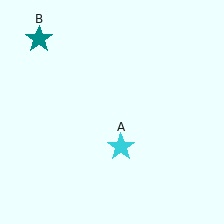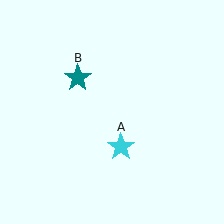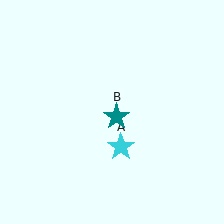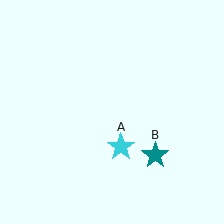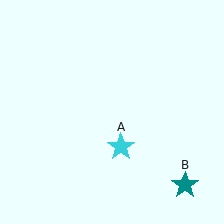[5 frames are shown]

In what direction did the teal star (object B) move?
The teal star (object B) moved down and to the right.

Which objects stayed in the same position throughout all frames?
Cyan star (object A) remained stationary.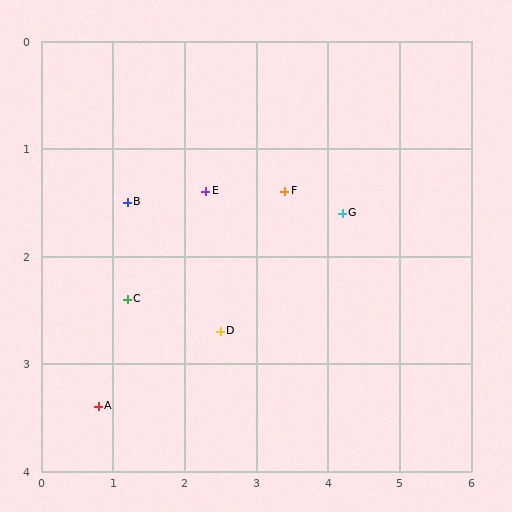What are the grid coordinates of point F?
Point F is at approximately (3.4, 1.4).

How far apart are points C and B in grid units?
Points C and B are about 0.9 grid units apart.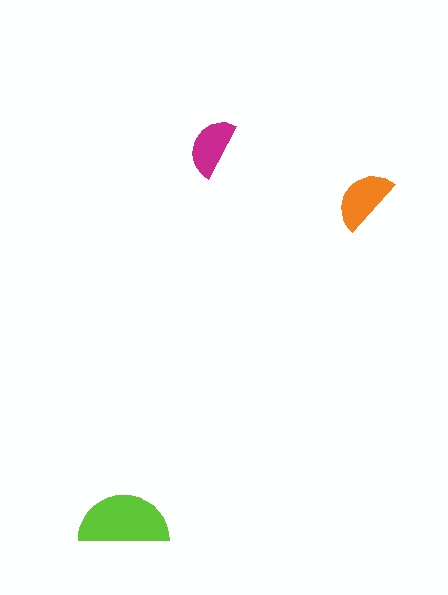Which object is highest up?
The magenta semicircle is topmost.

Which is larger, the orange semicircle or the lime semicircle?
The lime one.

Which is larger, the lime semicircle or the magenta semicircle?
The lime one.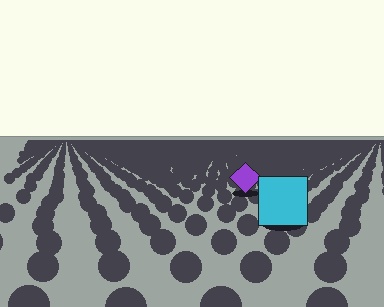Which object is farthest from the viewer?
The purple diamond is farthest from the viewer. It appears smaller and the ground texture around it is denser.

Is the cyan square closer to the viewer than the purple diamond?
Yes. The cyan square is closer — you can tell from the texture gradient: the ground texture is coarser near it.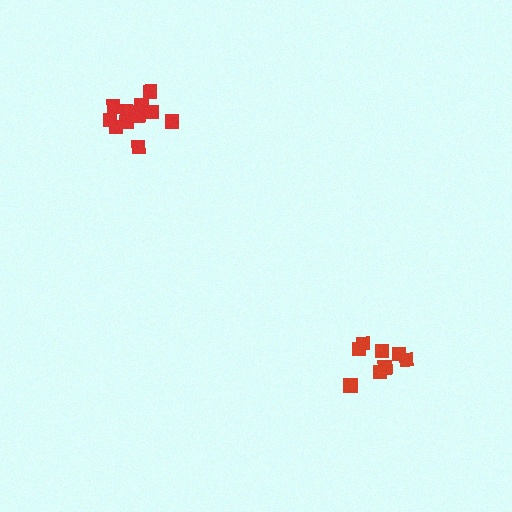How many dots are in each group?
Group 1: 12 dots, Group 2: 9 dots (21 total).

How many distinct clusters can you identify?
There are 2 distinct clusters.